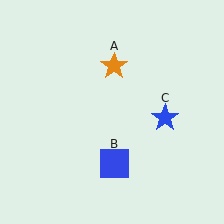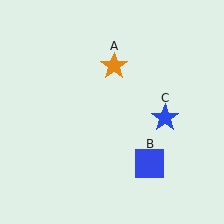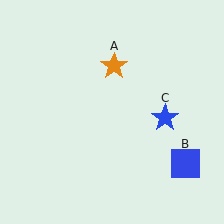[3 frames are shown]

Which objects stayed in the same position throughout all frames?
Orange star (object A) and blue star (object C) remained stationary.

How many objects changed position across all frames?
1 object changed position: blue square (object B).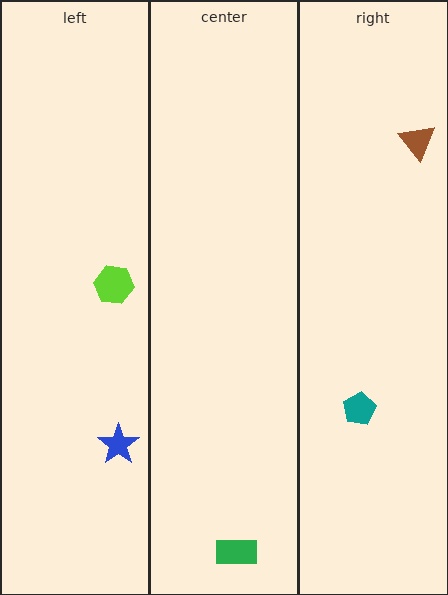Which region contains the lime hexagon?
The left region.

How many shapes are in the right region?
2.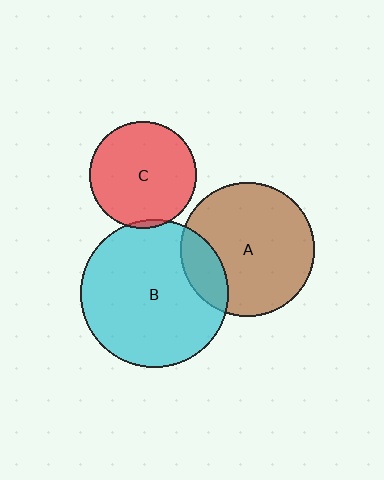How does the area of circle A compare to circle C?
Approximately 1.6 times.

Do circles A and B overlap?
Yes.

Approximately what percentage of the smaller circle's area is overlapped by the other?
Approximately 20%.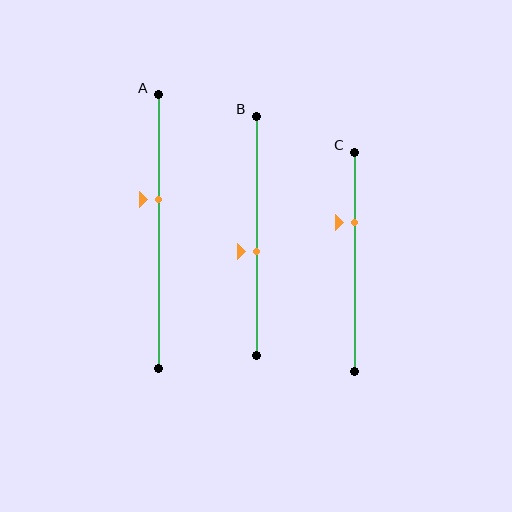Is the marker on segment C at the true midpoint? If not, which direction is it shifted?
No, the marker on segment C is shifted upward by about 18% of the segment length.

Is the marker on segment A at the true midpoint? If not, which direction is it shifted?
No, the marker on segment A is shifted upward by about 12% of the segment length.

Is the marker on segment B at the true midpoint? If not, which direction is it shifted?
No, the marker on segment B is shifted downward by about 7% of the segment length.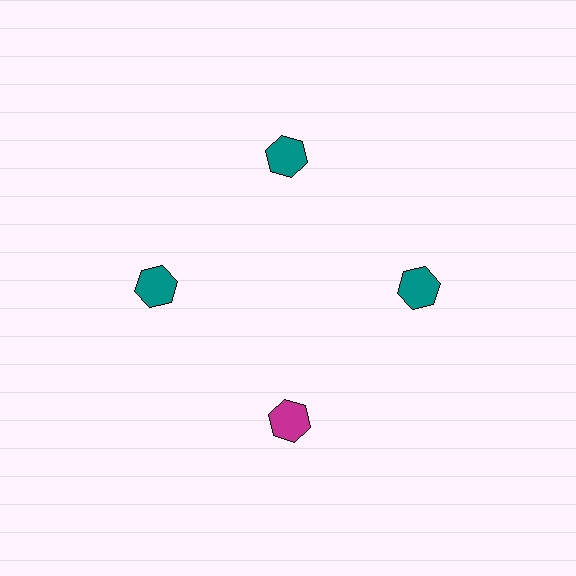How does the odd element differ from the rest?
It has a different color: magenta instead of teal.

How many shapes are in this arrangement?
There are 4 shapes arranged in a ring pattern.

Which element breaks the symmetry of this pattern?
The magenta hexagon at roughly the 6 o'clock position breaks the symmetry. All other shapes are teal hexagons.